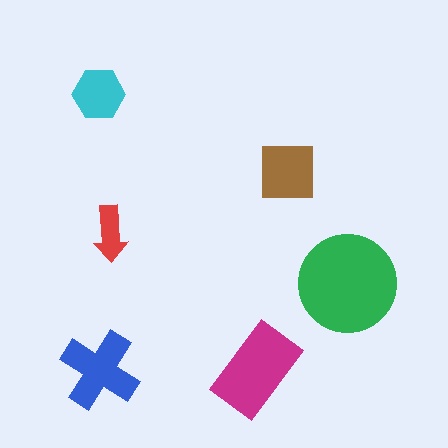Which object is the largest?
The green circle.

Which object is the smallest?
The red arrow.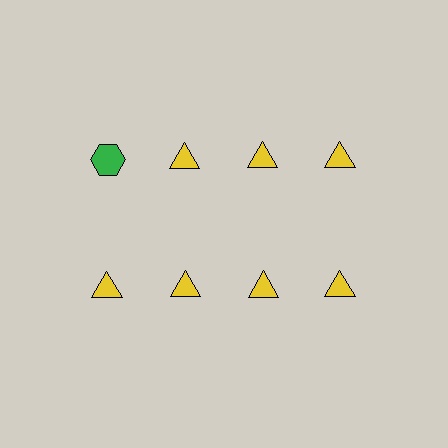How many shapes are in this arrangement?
There are 8 shapes arranged in a grid pattern.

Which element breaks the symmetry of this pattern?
The green hexagon in the top row, leftmost column breaks the symmetry. All other shapes are yellow triangles.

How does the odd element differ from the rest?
It differs in both color (green instead of yellow) and shape (hexagon instead of triangle).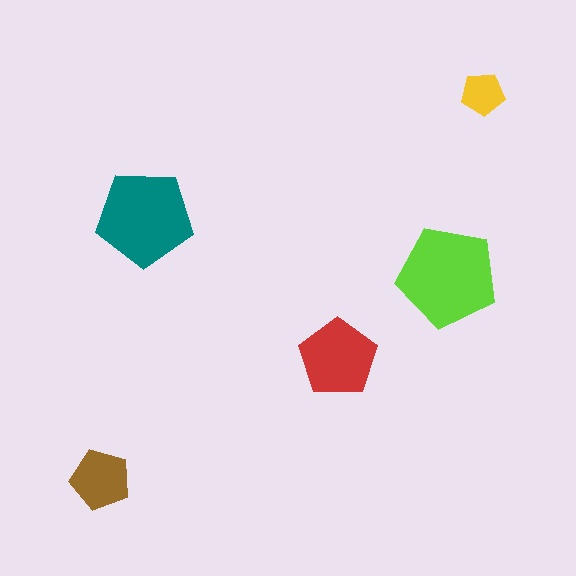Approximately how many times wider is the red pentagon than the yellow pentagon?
About 2 times wider.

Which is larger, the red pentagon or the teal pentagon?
The teal one.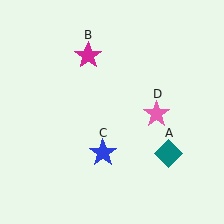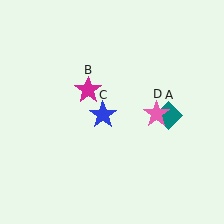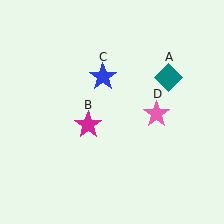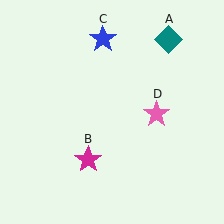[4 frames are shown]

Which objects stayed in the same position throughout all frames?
Pink star (object D) remained stationary.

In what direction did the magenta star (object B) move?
The magenta star (object B) moved down.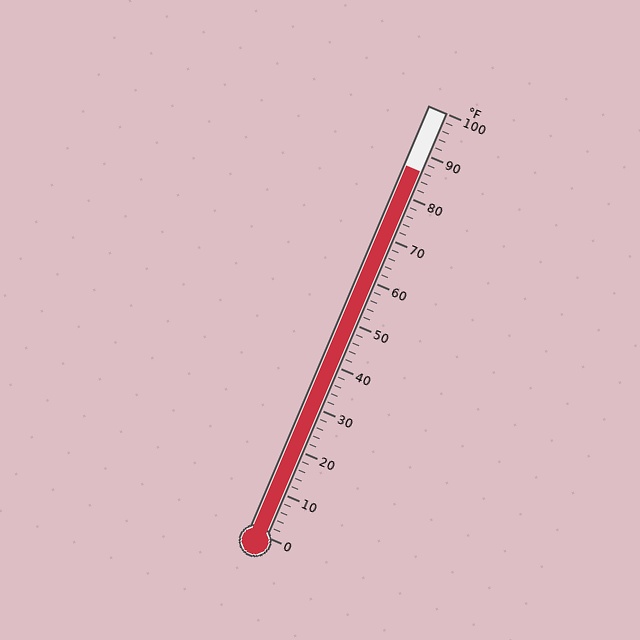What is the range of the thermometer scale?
The thermometer scale ranges from 0°F to 100°F.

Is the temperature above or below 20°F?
The temperature is above 20°F.